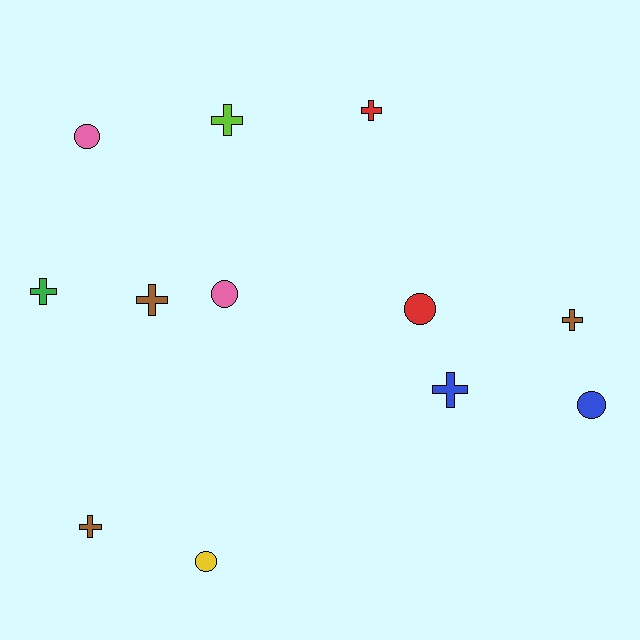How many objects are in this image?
There are 12 objects.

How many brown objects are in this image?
There are 3 brown objects.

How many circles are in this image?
There are 5 circles.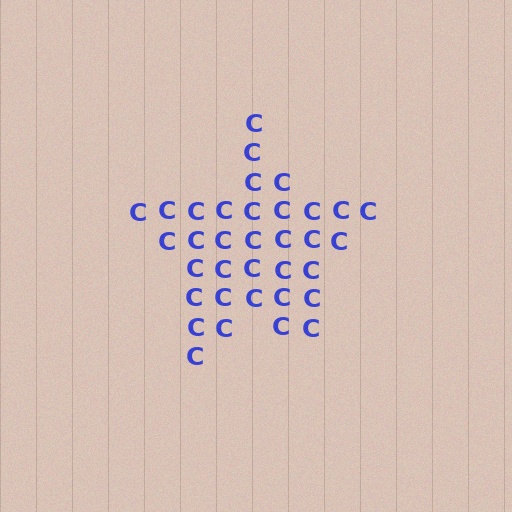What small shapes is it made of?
It is made of small letter C's.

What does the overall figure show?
The overall figure shows a star.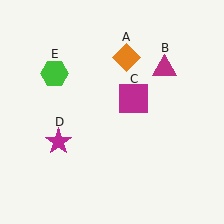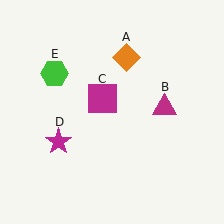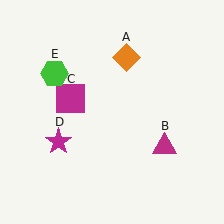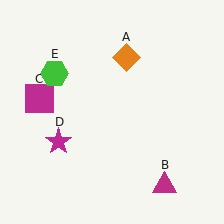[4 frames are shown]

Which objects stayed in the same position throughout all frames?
Orange diamond (object A) and magenta star (object D) and green hexagon (object E) remained stationary.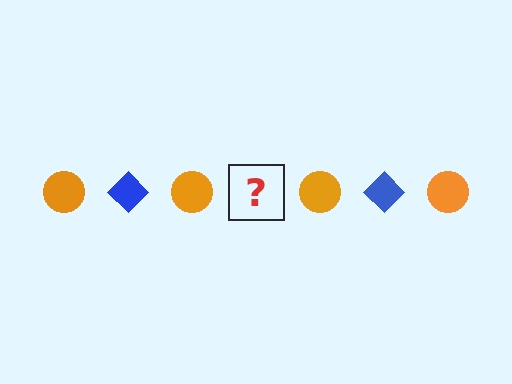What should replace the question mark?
The question mark should be replaced with a blue diamond.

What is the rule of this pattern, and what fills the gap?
The rule is that the pattern alternates between orange circle and blue diamond. The gap should be filled with a blue diamond.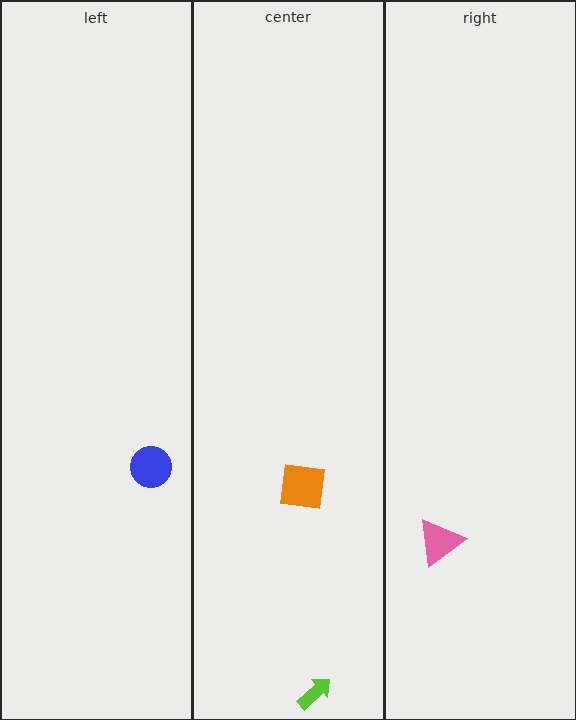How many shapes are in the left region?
1.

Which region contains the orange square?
The center region.